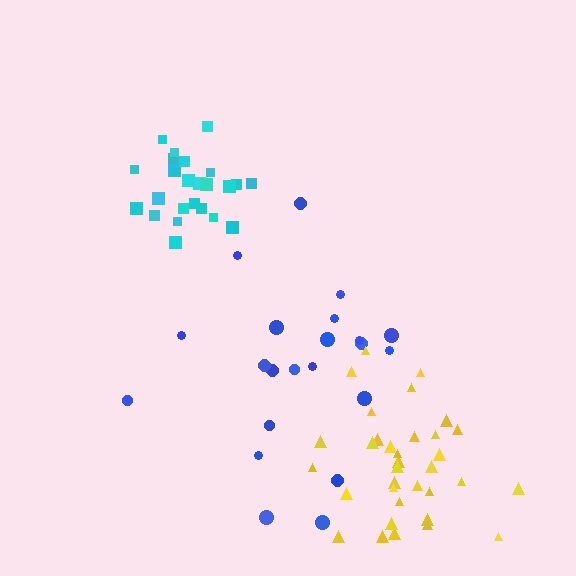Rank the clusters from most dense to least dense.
cyan, yellow, blue.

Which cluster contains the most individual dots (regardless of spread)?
Yellow (34).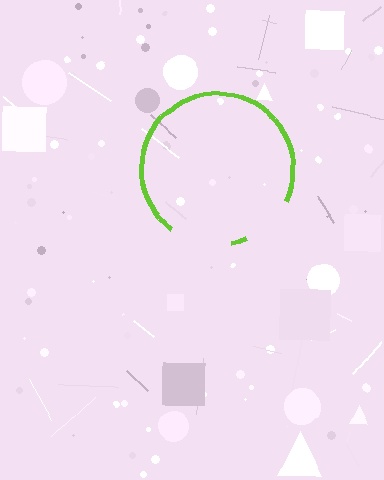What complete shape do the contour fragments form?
The contour fragments form a circle.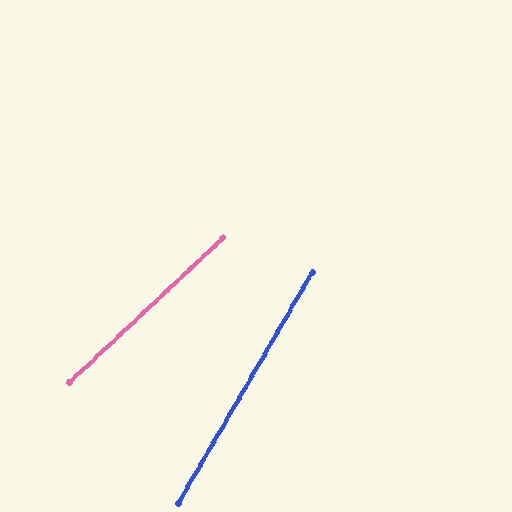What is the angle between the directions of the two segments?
Approximately 16 degrees.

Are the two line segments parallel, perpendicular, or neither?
Neither parallel nor perpendicular — they differ by about 16°.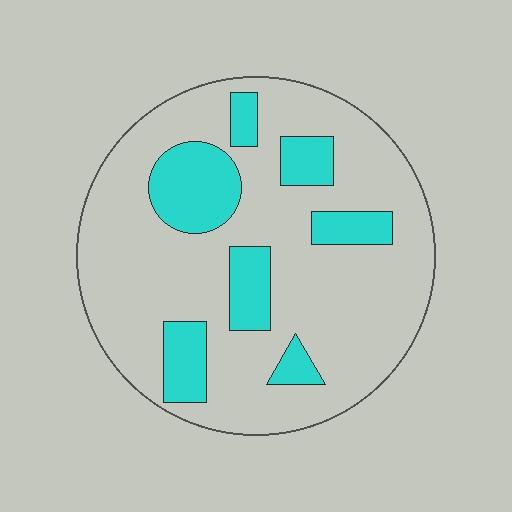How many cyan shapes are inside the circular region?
7.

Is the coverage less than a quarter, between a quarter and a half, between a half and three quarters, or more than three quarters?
Less than a quarter.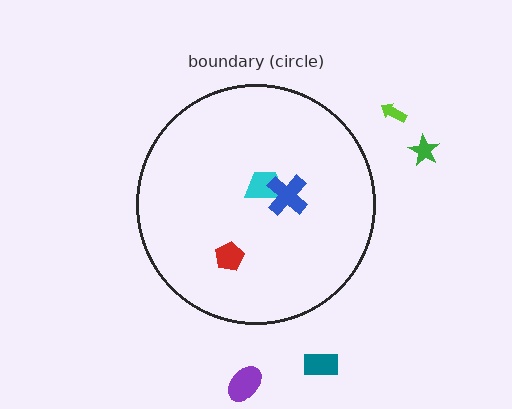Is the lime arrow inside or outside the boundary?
Outside.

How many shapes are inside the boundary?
3 inside, 4 outside.